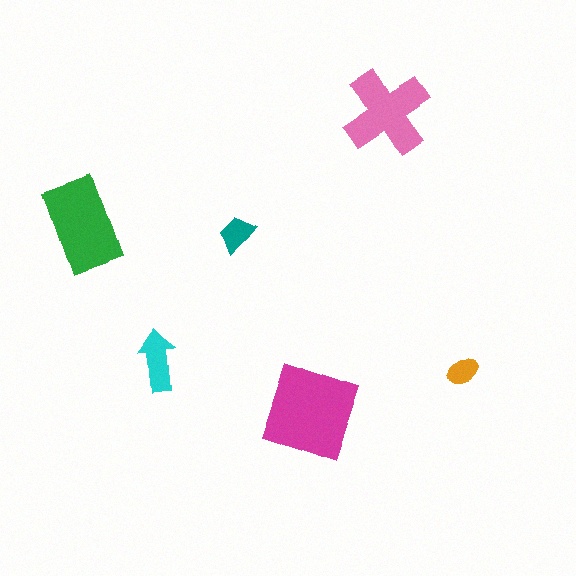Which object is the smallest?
The orange ellipse.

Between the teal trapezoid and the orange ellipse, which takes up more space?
The teal trapezoid.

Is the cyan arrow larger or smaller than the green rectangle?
Smaller.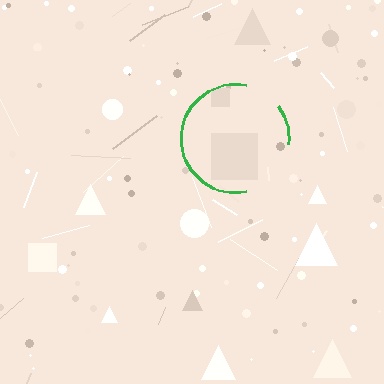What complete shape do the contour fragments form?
The contour fragments form a circle.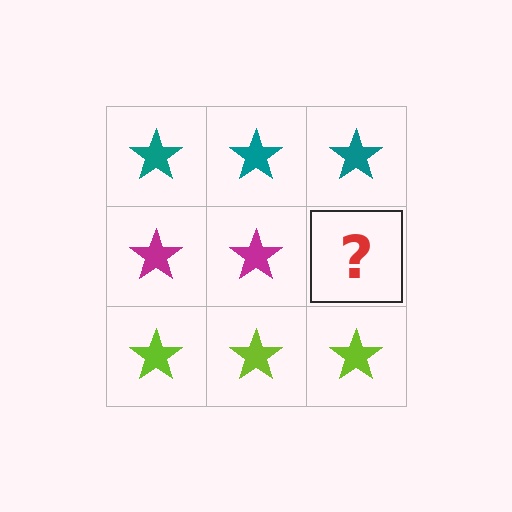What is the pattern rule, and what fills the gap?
The rule is that each row has a consistent color. The gap should be filled with a magenta star.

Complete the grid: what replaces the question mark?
The question mark should be replaced with a magenta star.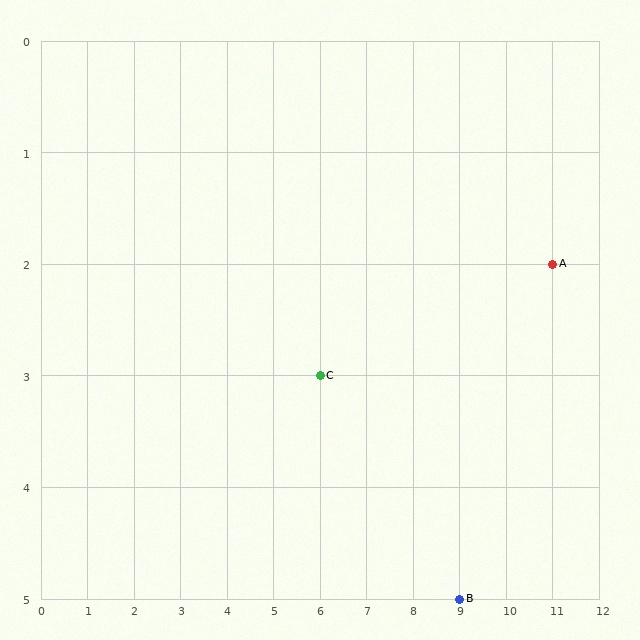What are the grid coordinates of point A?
Point A is at grid coordinates (11, 2).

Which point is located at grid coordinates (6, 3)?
Point C is at (6, 3).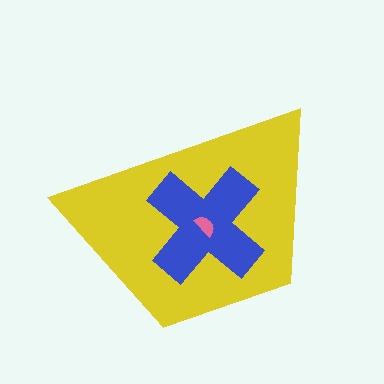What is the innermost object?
The pink semicircle.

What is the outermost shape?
The yellow trapezoid.